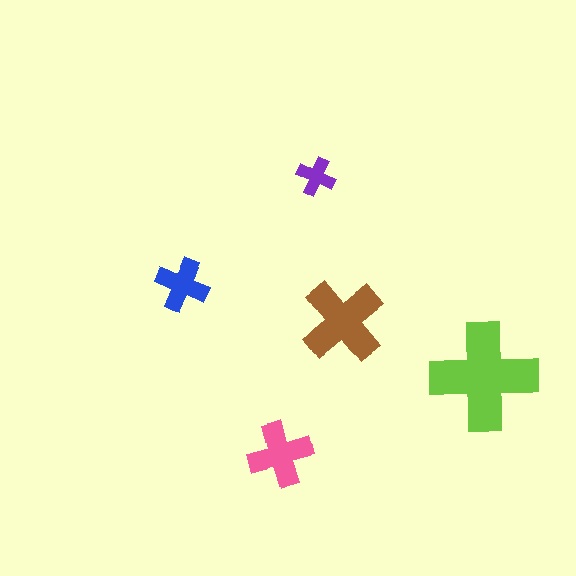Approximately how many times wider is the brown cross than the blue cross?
About 1.5 times wider.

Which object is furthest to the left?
The blue cross is leftmost.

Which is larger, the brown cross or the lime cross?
The lime one.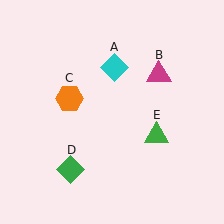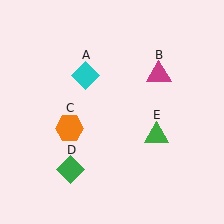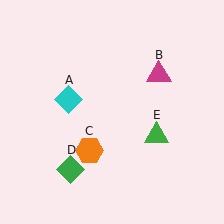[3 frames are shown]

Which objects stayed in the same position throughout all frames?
Magenta triangle (object B) and green diamond (object D) and green triangle (object E) remained stationary.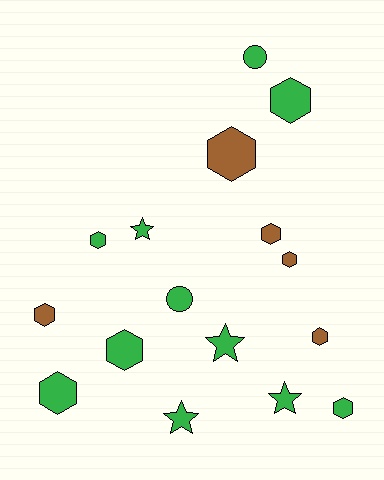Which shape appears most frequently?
Hexagon, with 10 objects.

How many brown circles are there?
There are no brown circles.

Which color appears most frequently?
Green, with 11 objects.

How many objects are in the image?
There are 16 objects.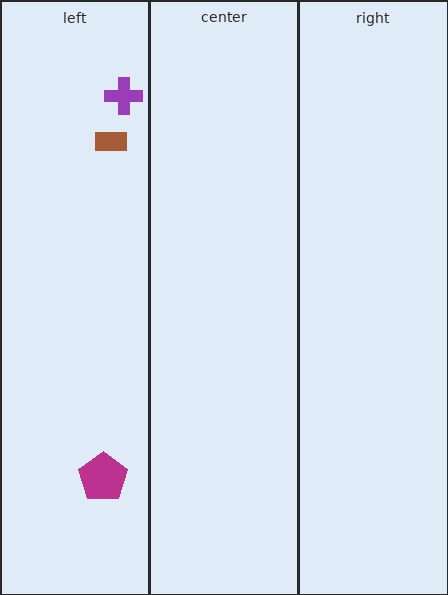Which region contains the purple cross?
The left region.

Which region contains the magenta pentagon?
The left region.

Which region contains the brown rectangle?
The left region.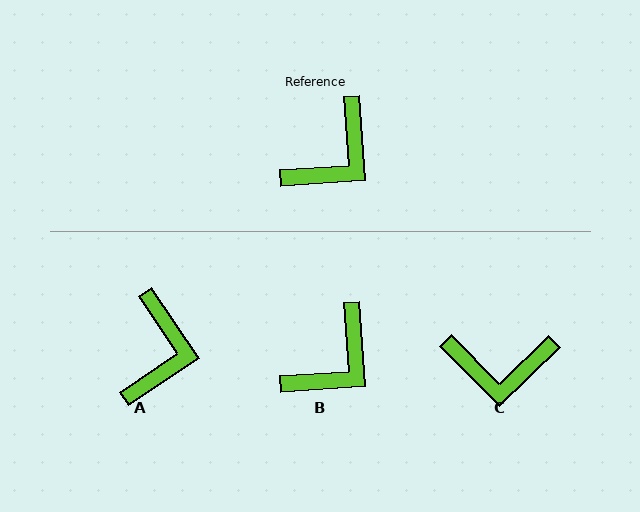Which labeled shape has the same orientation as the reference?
B.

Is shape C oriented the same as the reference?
No, it is off by about 50 degrees.